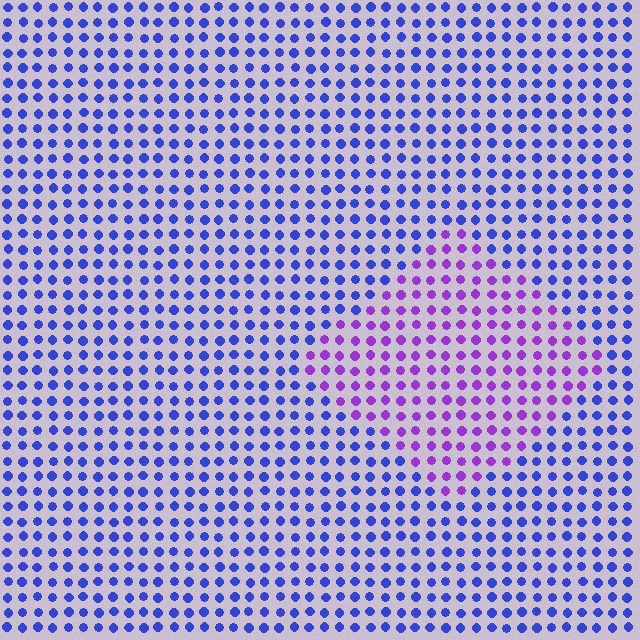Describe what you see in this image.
The image is filled with small blue elements in a uniform arrangement. A diamond-shaped region is visible where the elements are tinted to a slightly different hue, forming a subtle color boundary.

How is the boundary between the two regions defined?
The boundary is defined purely by a slight shift in hue (about 45 degrees). Spacing, size, and orientation are identical on both sides.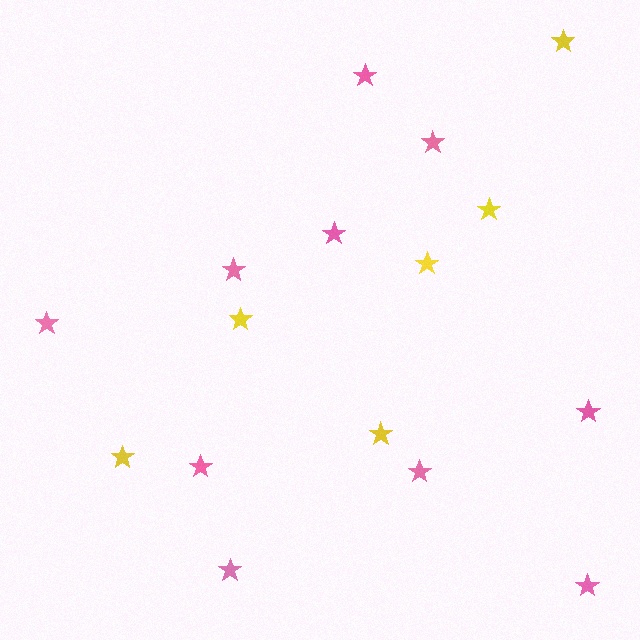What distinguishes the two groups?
There are 2 groups: one group of yellow stars (6) and one group of pink stars (10).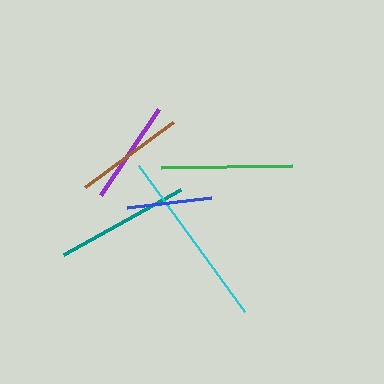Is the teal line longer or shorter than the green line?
The teal line is longer than the green line.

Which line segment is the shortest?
The blue line is the shortest at approximately 86 pixels.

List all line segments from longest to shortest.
From longest to shortest: cyan, teal, green, brown, purple, blue.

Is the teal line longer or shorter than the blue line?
The teal line is longer than the blue line.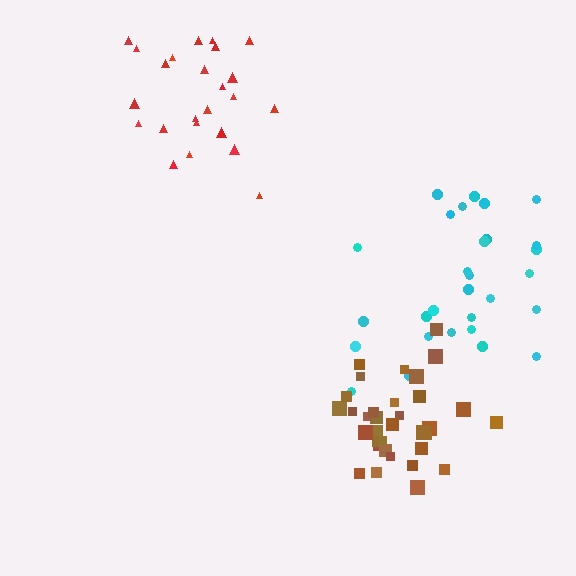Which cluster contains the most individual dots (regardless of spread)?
Brown (35).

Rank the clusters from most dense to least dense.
brown, red, cyan.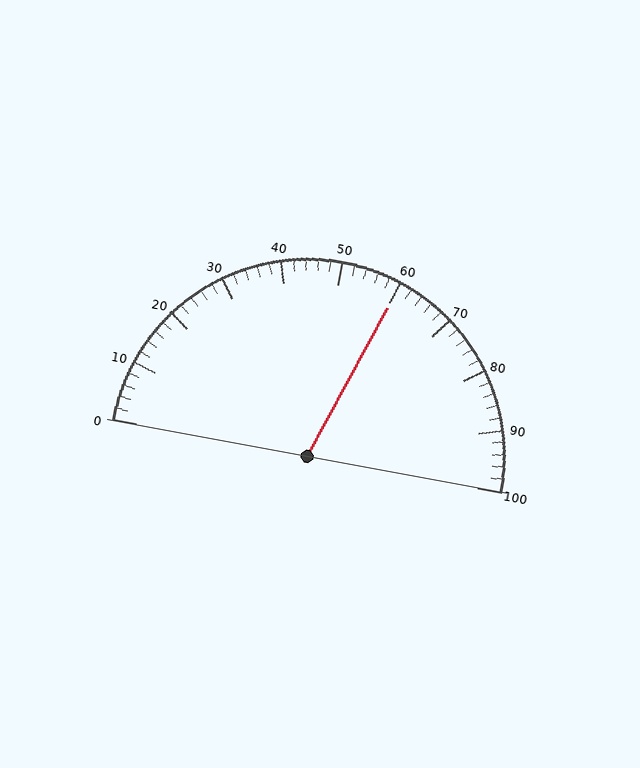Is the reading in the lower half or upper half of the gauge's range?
The reading is in the upper half of the range (0 to 100).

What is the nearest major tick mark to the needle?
The nearest major tick mark is 60.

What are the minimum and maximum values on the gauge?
The gauge ranges from 0 to 100.